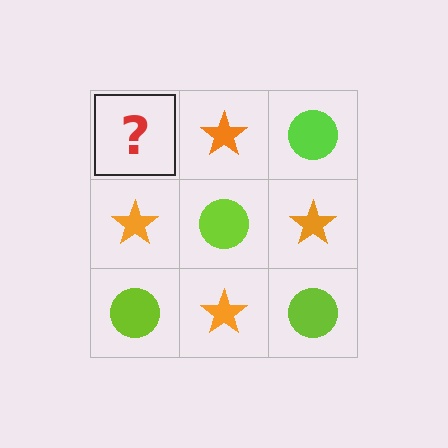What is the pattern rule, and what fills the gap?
The rule is that it alternates lime circle and orange star in a checkerboard pattern. The gap should be filled with a lime circle.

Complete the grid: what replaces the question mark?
The question mark should be replaced with a lime circle.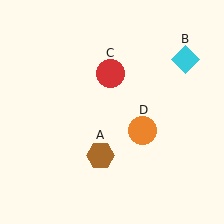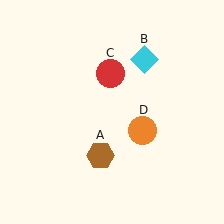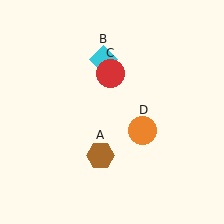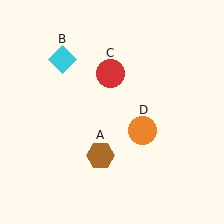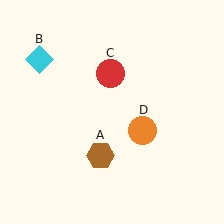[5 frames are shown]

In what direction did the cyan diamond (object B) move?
The cyan diamond (object B) moved left.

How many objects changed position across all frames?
1 object changed position: cyan diamond (object B).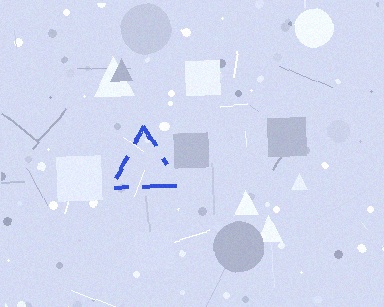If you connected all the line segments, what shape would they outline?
They would outline a triangle.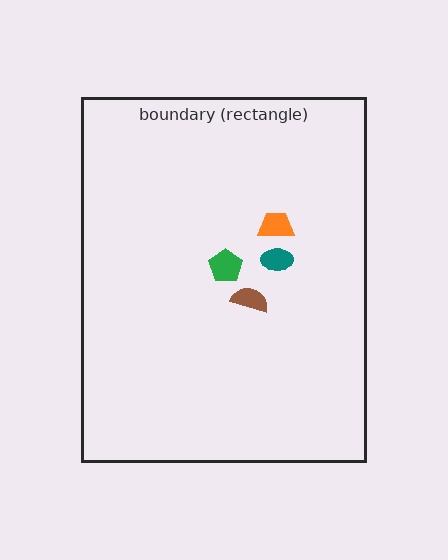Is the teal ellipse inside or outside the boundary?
Inside.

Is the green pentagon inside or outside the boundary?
Inside.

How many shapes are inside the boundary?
4 inside, 0 outside.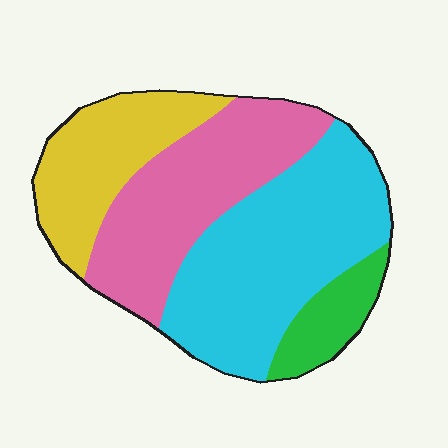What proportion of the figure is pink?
Pink covers 30% of the figure.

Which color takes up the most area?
Cyan, at roughly 40%.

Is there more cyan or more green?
Cyan.